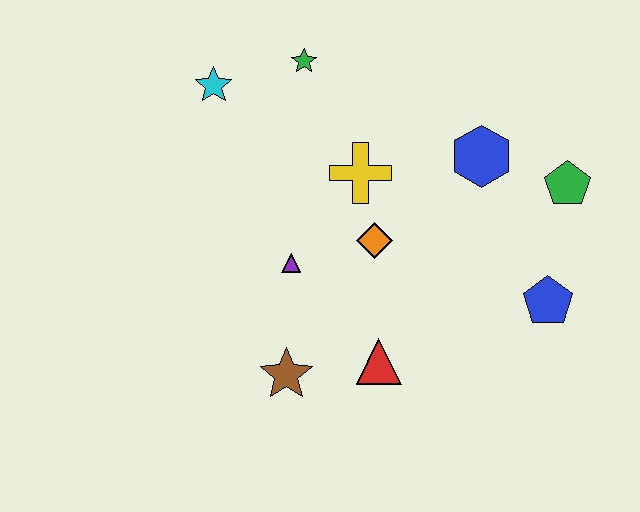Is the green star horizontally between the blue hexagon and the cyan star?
Yes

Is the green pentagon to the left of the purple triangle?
No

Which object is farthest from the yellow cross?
The blue pentagon is farthest from the yellow cross.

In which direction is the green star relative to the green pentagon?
The green star is to the left of the green pentagon.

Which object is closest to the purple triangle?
The orange diamond is closest to the purple triangle.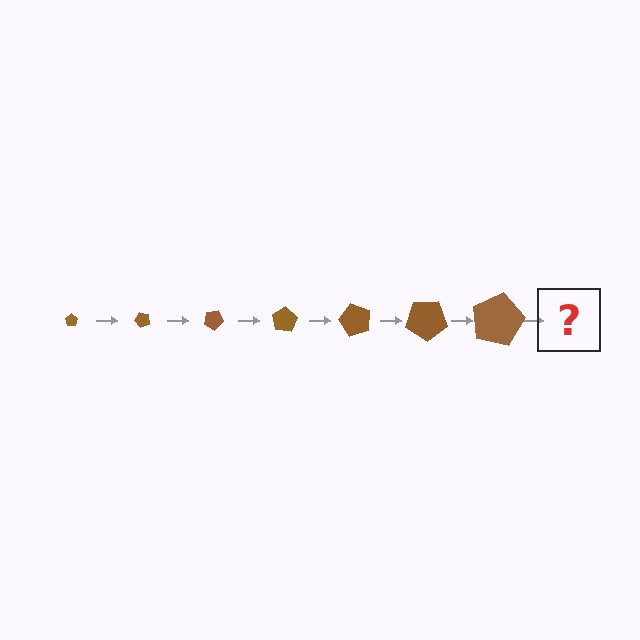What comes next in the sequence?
The next element should be a pentagon, larger than the previous one and rotated 350 degrees from the start.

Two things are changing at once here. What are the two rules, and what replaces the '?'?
The two rules are that the pentagon grows larger each step and it rotates 50 degrees each step. The '?' should be a pentagon, larger than the previous one and rotated 350 degrees from the start.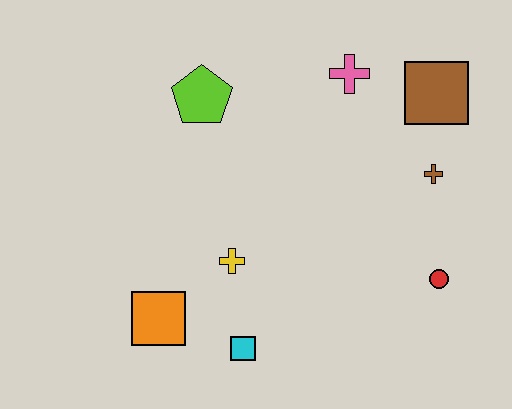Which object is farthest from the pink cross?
The orange square is farthest from the pink cross.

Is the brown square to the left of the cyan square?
No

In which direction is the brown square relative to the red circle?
The brown square is above the red circle.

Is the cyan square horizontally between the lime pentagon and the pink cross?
Yes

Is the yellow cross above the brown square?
No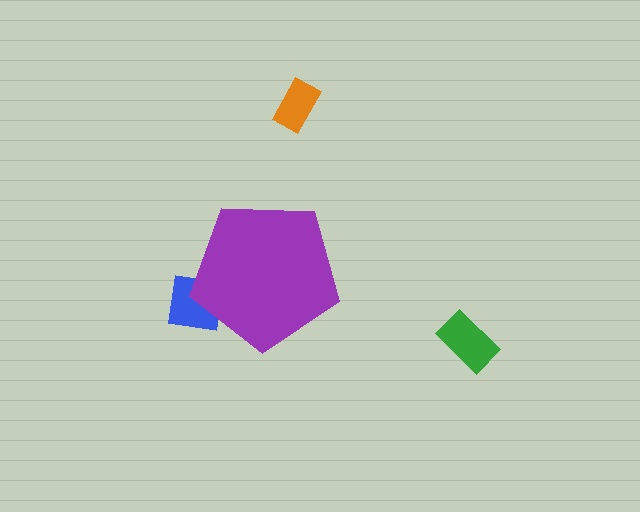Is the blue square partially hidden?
Yes, the blue square is partially hidden behind the purple pentagon.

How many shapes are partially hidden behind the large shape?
1 shape is partially hidden.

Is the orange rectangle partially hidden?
No, the orange rectangle is fully visible.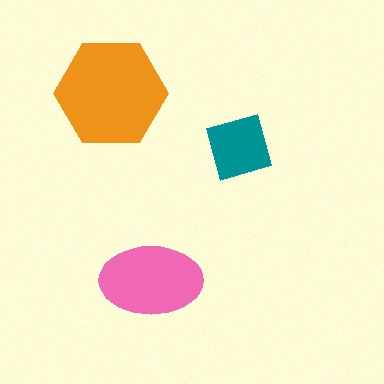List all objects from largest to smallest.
The orange hexagon, the pink ellipse, the teal square.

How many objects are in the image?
There are 3 objects in the image.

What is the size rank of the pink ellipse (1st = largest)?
2nd.